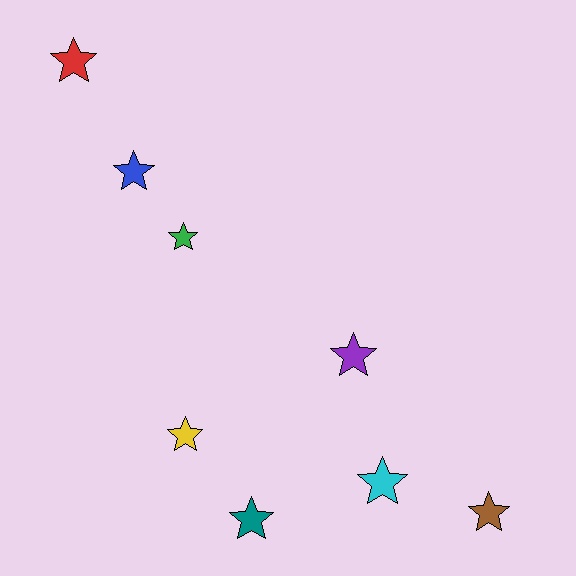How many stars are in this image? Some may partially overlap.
There are 8 stars.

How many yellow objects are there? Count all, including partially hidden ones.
There is 1 yellow object.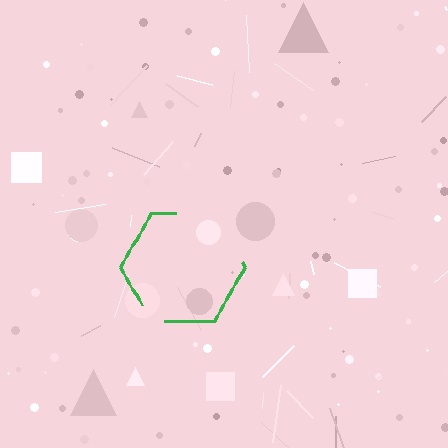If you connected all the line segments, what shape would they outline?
They would outline a hexagon.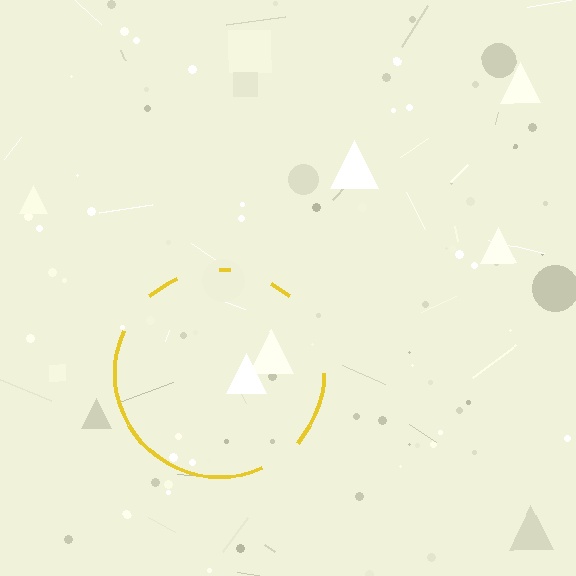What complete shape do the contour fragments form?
The contour fragments form a circle.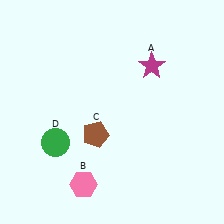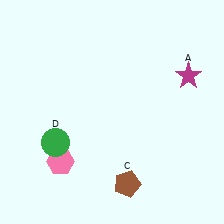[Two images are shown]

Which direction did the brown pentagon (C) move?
The brown pentagon (C) moved down.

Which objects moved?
The objects that moved are: the magenta star (A), the pink hexagon (B), the brown pentagon (C).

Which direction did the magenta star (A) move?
The magenta star (A) moved right.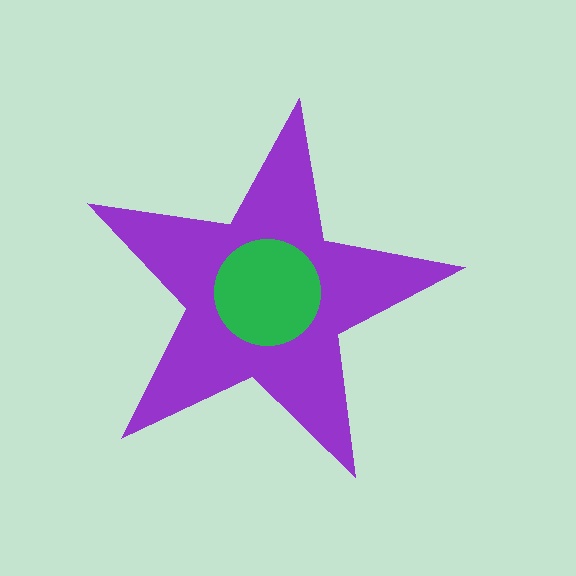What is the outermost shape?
The purple star.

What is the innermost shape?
The green circle.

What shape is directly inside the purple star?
The green circle.